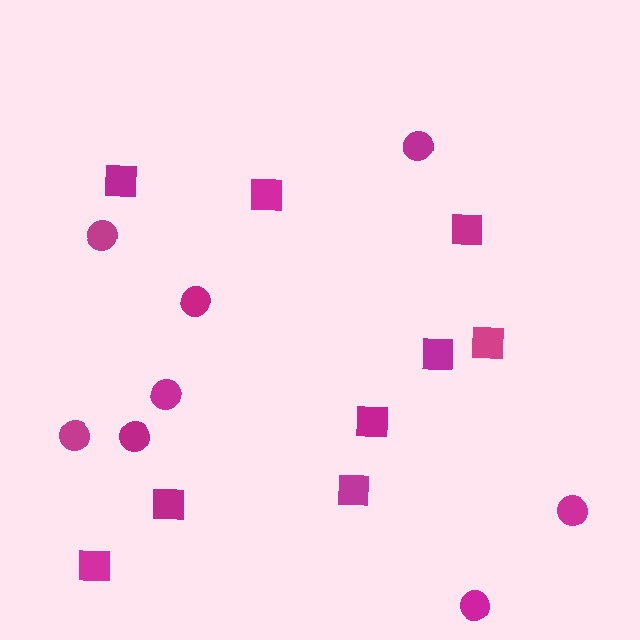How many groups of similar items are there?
There are 2 groups: one group of circles (8) and one group of squares (9).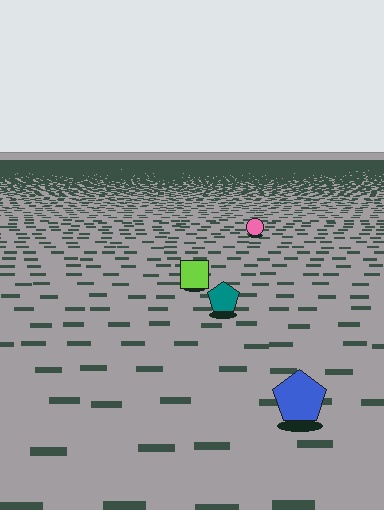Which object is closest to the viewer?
The blue pentagon is closest. The texture marks near it are larger and more spread out.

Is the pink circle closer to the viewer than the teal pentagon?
No. The teal pentagon is closer — you can tell from the texture gradient: the ground texture is coarser near it.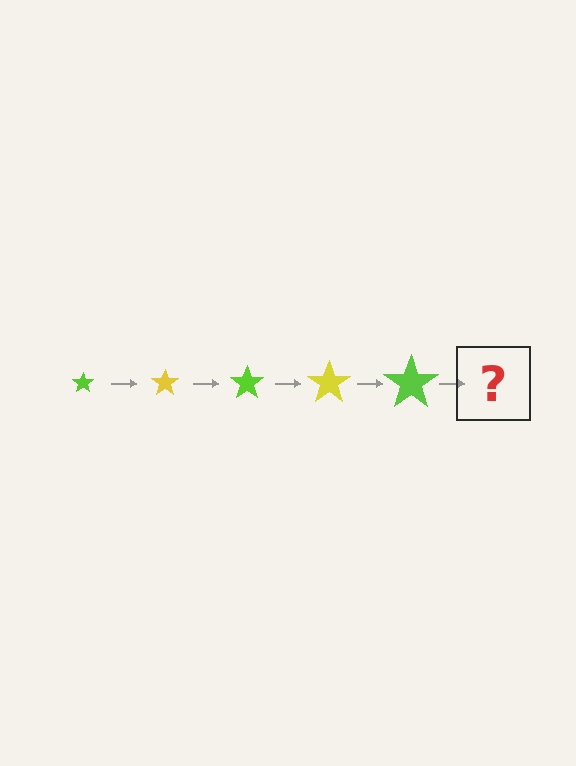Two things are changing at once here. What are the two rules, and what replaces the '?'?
The two rules are that the star grows larger each step and the color cycles through lime and yellow. The '?' should be a yellow star, larger than the previous one.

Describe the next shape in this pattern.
It should be a yellow star, larger than the previous one.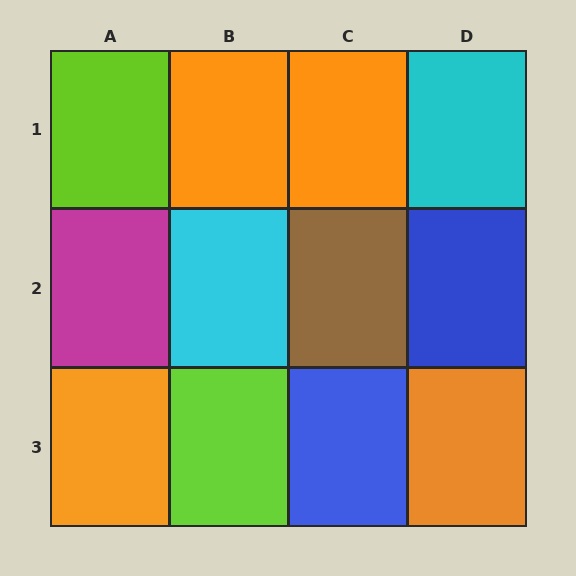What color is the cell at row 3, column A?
Orange.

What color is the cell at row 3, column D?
Orange.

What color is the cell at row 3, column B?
Lime.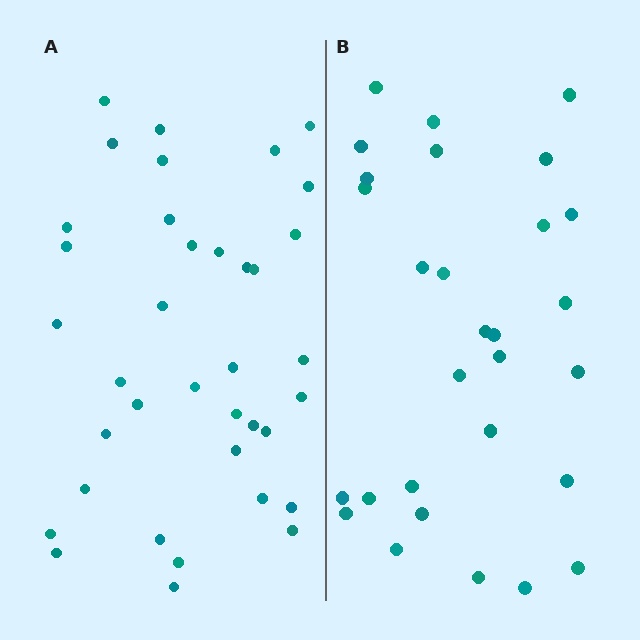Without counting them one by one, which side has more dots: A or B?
Region A (the left region) has more dots.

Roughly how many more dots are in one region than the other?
Region A has roughly 8 or so more dots than region B.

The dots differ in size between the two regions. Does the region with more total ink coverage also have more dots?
No. Region B has more total ink coverage because its dots are larger, but region A actually contains more individual dots. Total area can be misleading — the number of items is what matters here.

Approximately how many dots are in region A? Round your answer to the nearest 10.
About 40 dots. (The exact count is 37, which rounds to 40.)